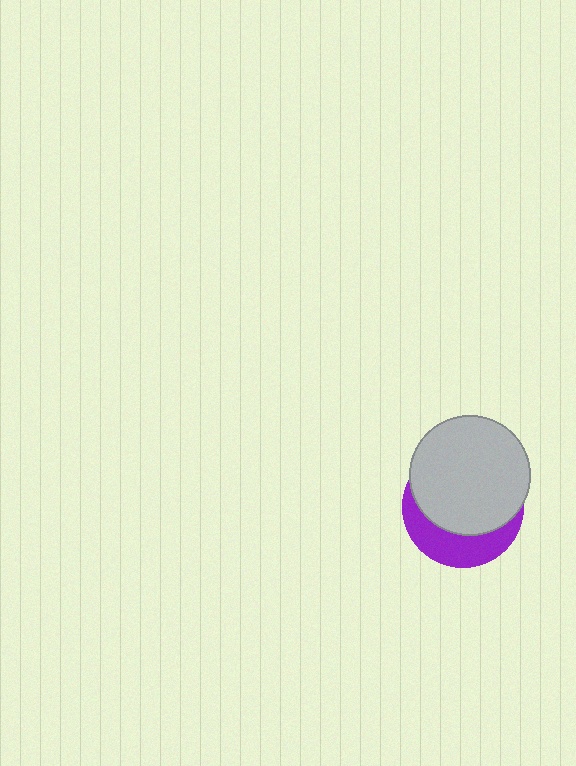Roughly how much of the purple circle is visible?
A small part of it is visible (roughly 34%).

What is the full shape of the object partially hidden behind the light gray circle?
The partially hidden object is a purple circle.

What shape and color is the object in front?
The object in front is a light gray circle.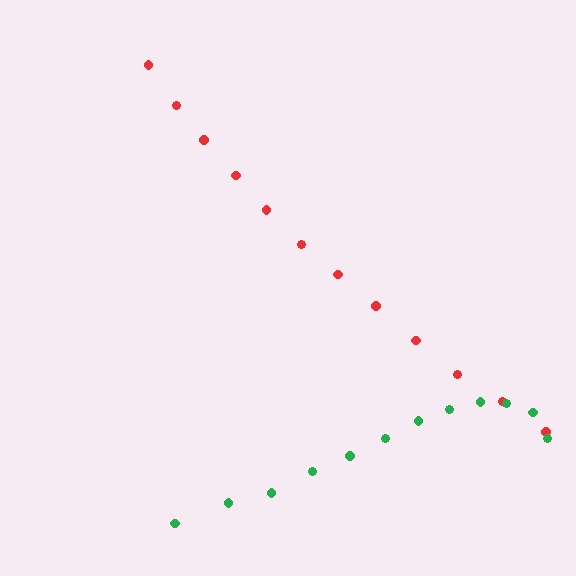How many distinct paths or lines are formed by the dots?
There are 2 distinct paths.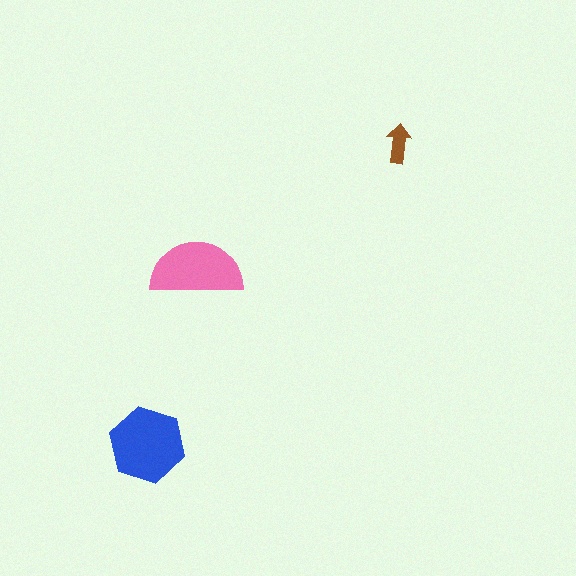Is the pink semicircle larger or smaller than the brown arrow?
Larger.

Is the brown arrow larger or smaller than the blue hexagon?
Smaller.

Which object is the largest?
The blue hexagon.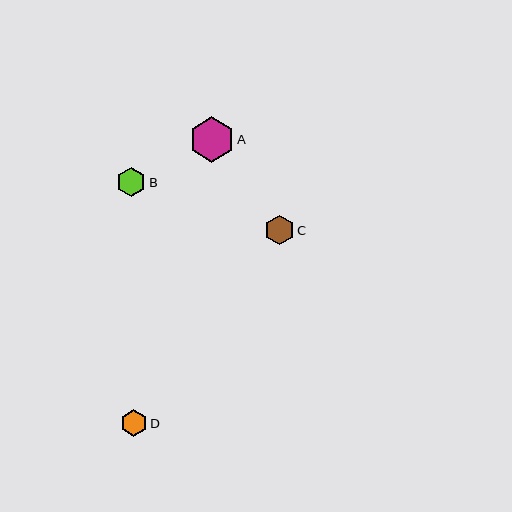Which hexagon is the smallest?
Hexagon D is the smallest with a size of approximately 27 pixels.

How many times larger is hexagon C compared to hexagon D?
Hexagon C is approximately 1.1 times the size of hexagon D.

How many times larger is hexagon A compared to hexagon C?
Hexagon A is approximately 1.5 times the size of hexagon C.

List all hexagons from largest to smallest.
From largest to smallest: A, C, B, D.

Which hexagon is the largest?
Hexagon A is the largest with a size of approximately 45 pixels.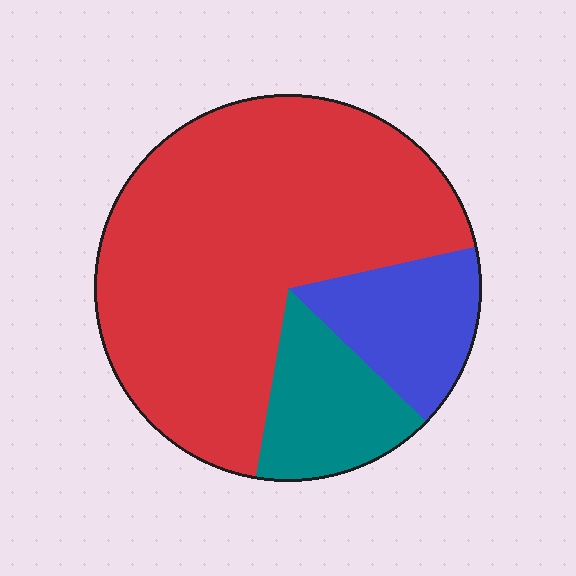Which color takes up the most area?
Red, at roughly 70%.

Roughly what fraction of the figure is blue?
Blue takes up about one sixth (1/6) of the figure.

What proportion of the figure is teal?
Teal covers around 15% of the figure.